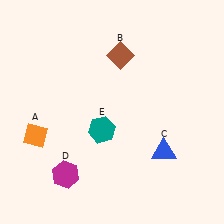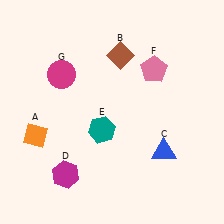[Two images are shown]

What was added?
A pink pentagon (F), a magenta circle (G) were added in Image 2.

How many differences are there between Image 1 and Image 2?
There are 2 differences between the two images.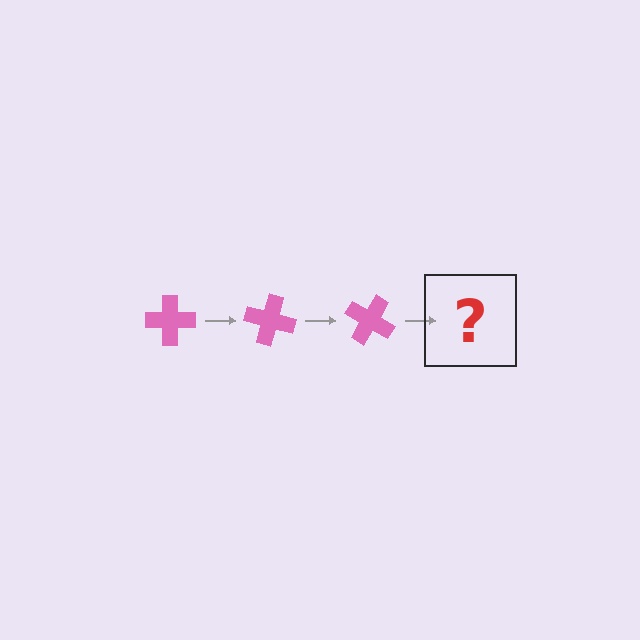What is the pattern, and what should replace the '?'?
The pattern is that the cross rotates 15 degrees each step. The '?' should be a pink cross rotated 45 degrees.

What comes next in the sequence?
The next element should be a pink cross rotated 45 degrees.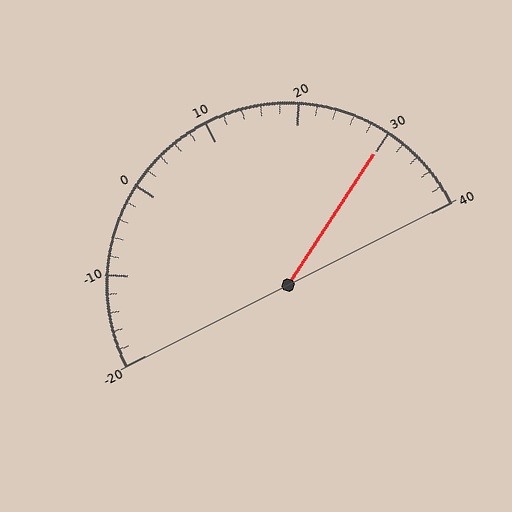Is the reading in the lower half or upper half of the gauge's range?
The reading is in the upper half of the range (-20 to 40).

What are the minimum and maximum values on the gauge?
The gauge ranges from -20 to 40.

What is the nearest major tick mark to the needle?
The nearest major tick mark is 30.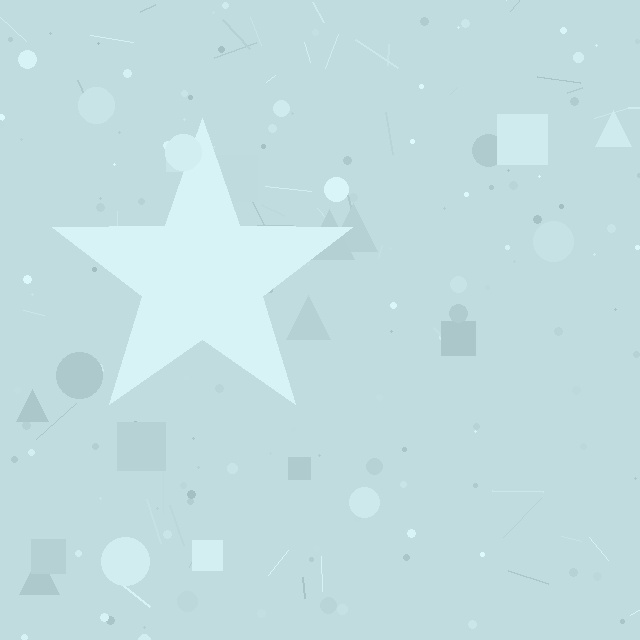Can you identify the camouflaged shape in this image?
The camouflaged shape is a star.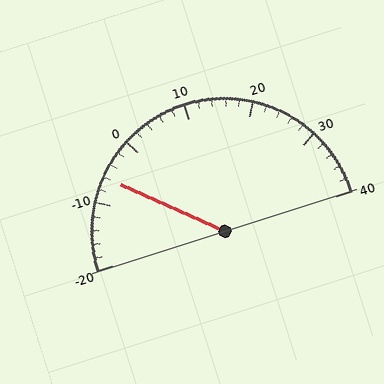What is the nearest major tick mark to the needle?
The nearest major tick mark is -10.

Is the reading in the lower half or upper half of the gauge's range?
The reading is in the lower half of the range (-20 to 40).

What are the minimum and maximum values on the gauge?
The gauge ranges from -20 to 40.